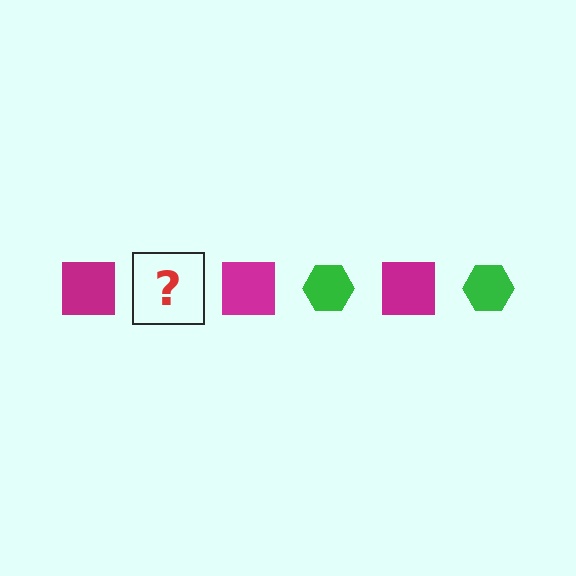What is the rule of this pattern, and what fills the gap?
The rule is that the pattern alternates between magenta square and green hexagon. The gap should be filled with a green hexagon.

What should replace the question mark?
The question mark should be replaced with a green hexagon.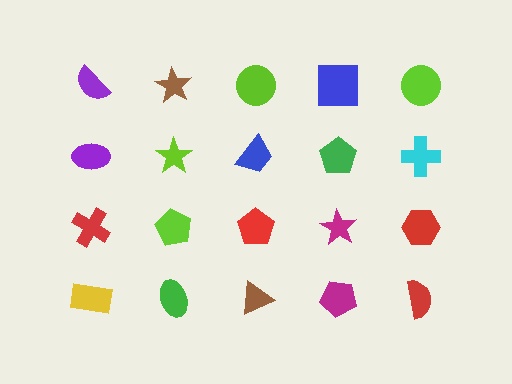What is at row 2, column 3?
A blue trapezoid.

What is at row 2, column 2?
A lime star.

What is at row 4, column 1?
A yellow rectangle.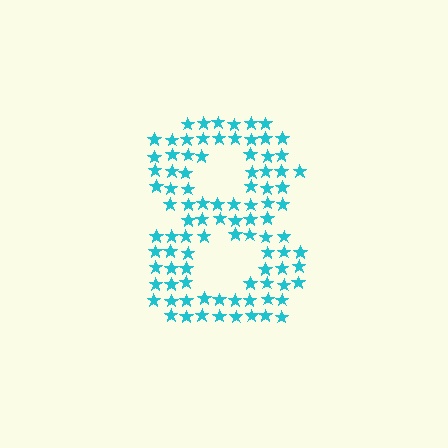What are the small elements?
The small elements are stars.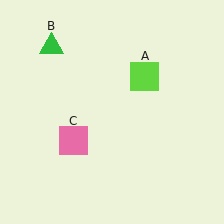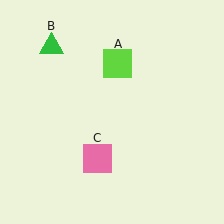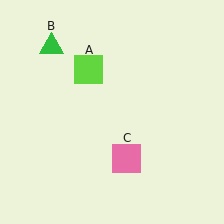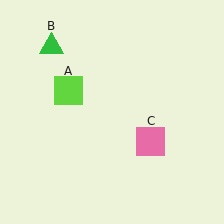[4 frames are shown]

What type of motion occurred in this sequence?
The lime square (object A), pink square (object C) rotated counterclockwise around the center of the scene.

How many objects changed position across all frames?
2 objects changed position: lime square (object A), pink square (object C).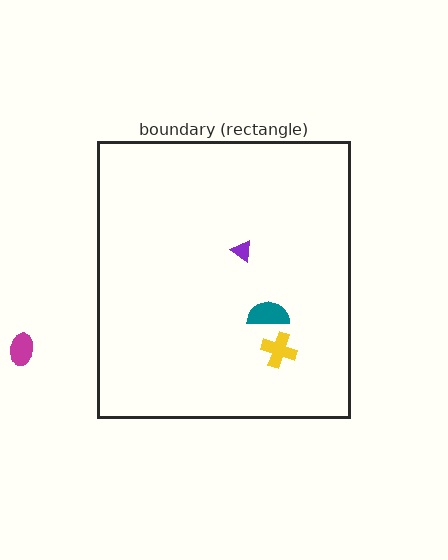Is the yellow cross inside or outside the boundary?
Inside.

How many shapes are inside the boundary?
3 inside, 1 outside.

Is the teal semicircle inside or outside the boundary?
Inside.